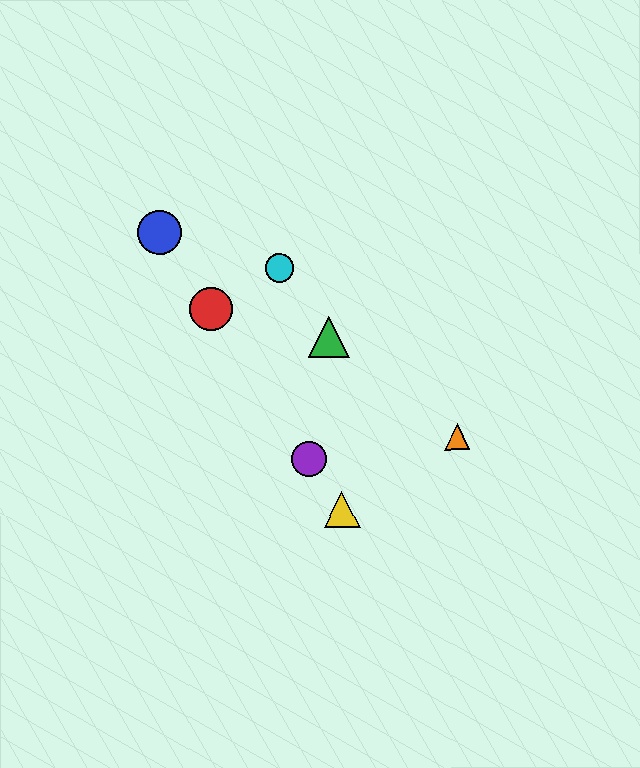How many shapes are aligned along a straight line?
4 shapes (the red circle, the blue circle, the yellow triangle, the purple circle) are aligned along a straight line.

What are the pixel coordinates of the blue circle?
The blue circle is at (160, 232).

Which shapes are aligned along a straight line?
The red circle, the blue circle, the yellow triangle, the purple circle are aligned along a straight line.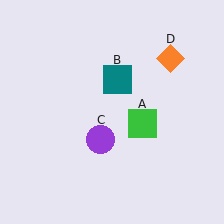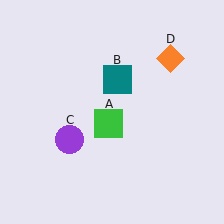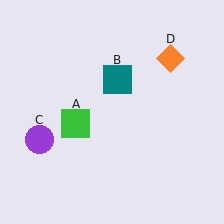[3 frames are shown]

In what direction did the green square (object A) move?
The green square (object A) moved left.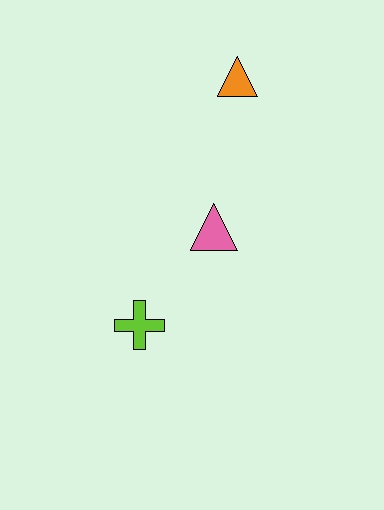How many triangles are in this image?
There are 2 triangles.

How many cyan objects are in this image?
There are no cyan objects.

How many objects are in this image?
There are 3 objects.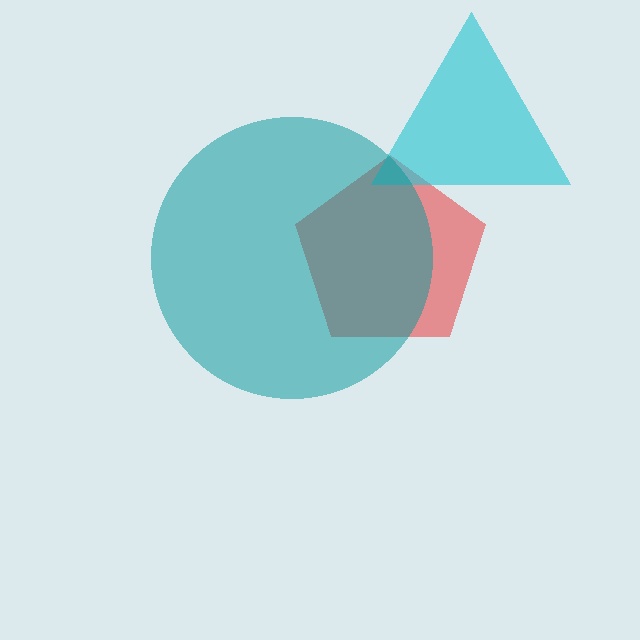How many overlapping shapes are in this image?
There are 3 overlapping shapes in the image.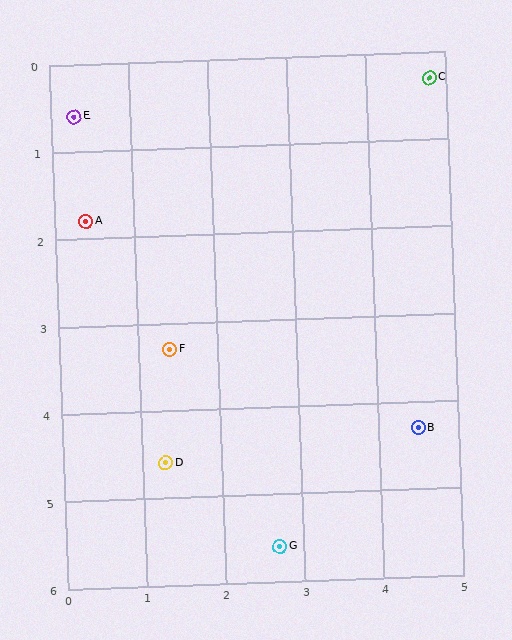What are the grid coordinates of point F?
Point F is at approximately (1.4, 3.3).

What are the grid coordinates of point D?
Point D is at approximately (1.3, 4.6).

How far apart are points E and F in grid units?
Points E and F are about 2.9 grid units apart.